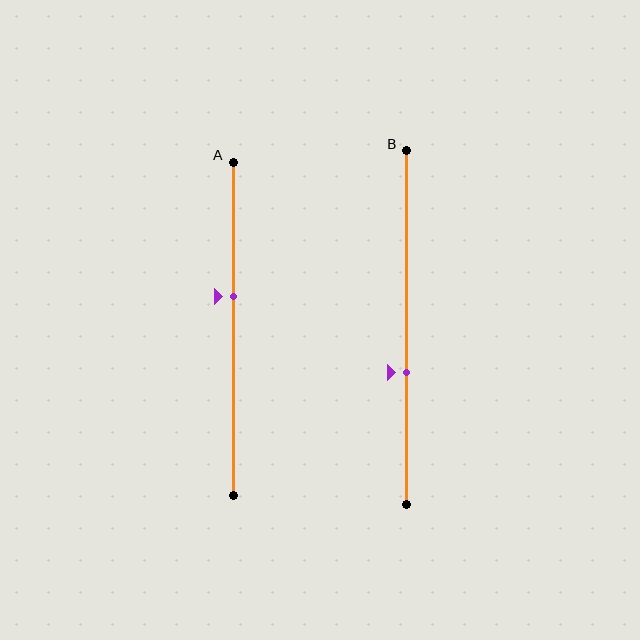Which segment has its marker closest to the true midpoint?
Segment A has its marker closest to the true midpoint.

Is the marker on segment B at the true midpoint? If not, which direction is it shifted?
No, the marker on segment B is shifted downward by about 13% of the segment length.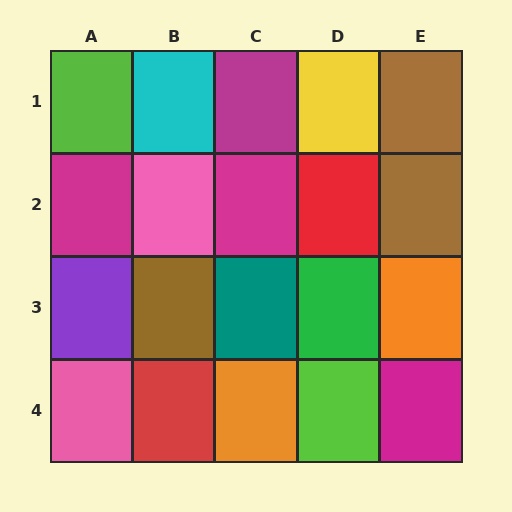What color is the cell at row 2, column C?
Magenta.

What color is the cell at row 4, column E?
Magenta.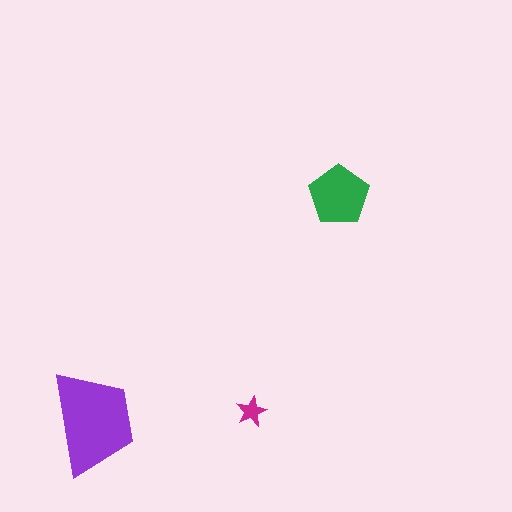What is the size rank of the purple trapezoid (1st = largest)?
1st.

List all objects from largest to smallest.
The purple trapezoid, the green pentagon, the magenta star.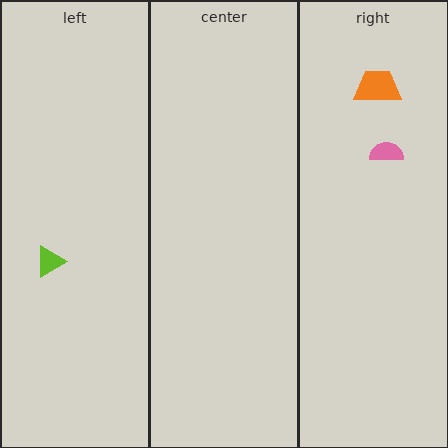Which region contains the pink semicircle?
The right region.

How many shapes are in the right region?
2.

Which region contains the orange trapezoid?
The right region.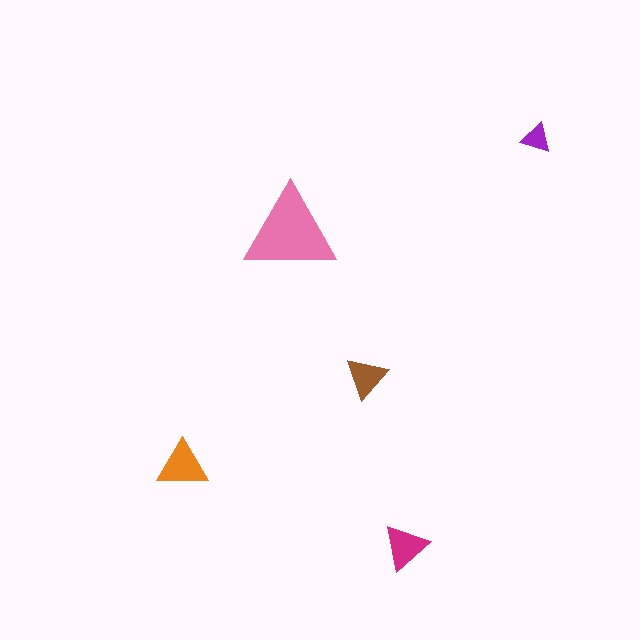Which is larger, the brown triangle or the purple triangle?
The brown one.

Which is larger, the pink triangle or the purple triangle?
The pink one.